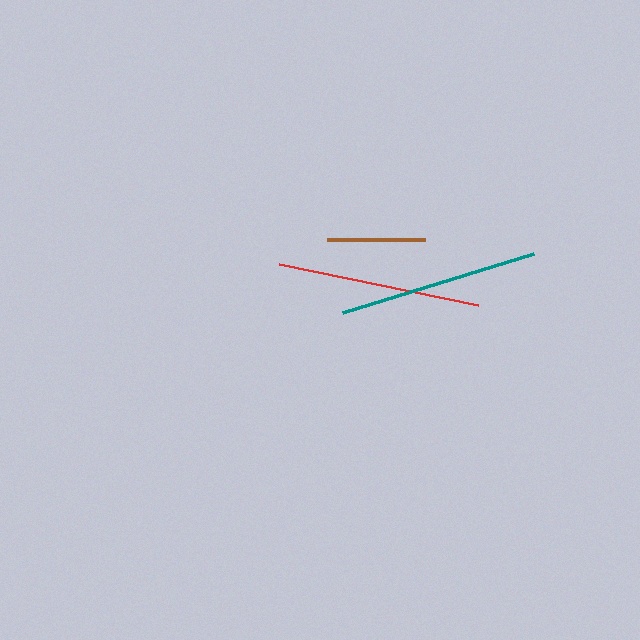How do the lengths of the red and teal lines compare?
The red and teal lines are approximately the same length.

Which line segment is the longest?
The red line is the longest at approximately 204 pixels.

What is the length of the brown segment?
The brown segment is approximately 98 pixels long.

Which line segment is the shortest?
The brown line is the shortest at approximately 98 pixels.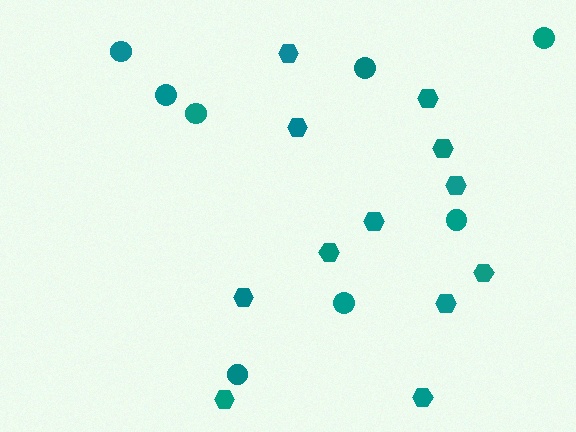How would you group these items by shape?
There are 2 groups: one group of circles (8) and one group of hexagons (12).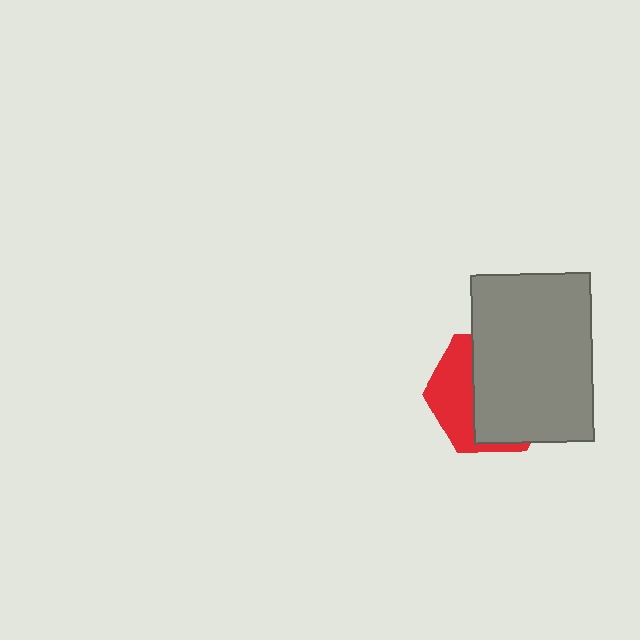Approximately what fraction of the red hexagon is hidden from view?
Roughly 63% of the red hexagon is hidden behind the gray rectangle.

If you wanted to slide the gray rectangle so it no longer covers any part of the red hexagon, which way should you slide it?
Slide it right — that is the most direct way to separate the two shapes.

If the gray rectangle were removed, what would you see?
You would see the complete red hexagon.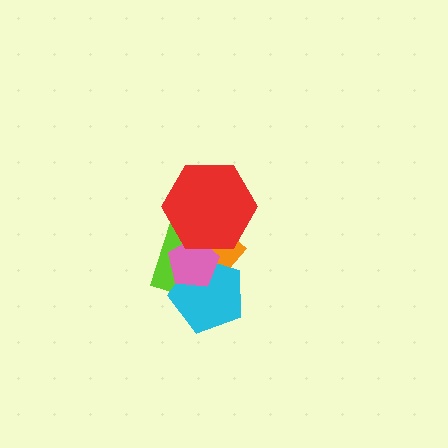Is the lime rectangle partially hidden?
Yes, it is partially covered by another shape.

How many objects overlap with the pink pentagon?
4 objects overlap with the pink pentagon.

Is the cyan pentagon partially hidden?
Yes, it is partially covered by another shape.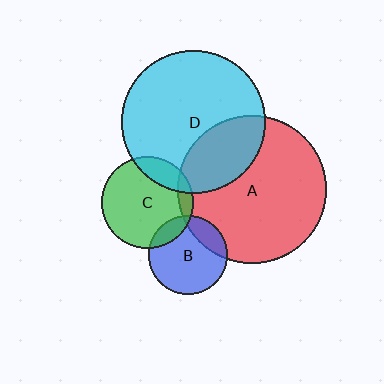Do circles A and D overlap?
Yes.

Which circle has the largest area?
Circle A (red).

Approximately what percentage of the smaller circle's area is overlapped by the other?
Approximately 30%.